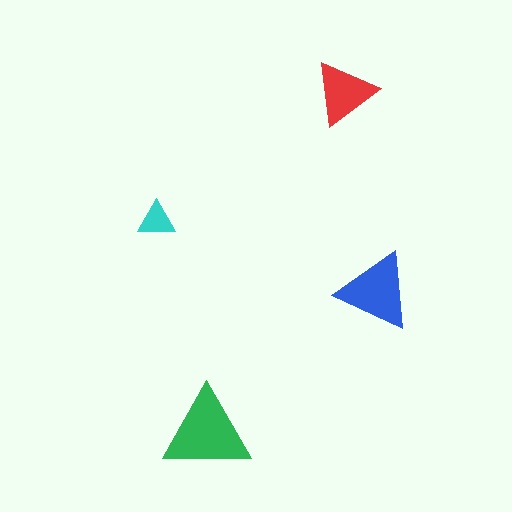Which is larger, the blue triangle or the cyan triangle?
The blue one.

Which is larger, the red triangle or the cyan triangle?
The red one.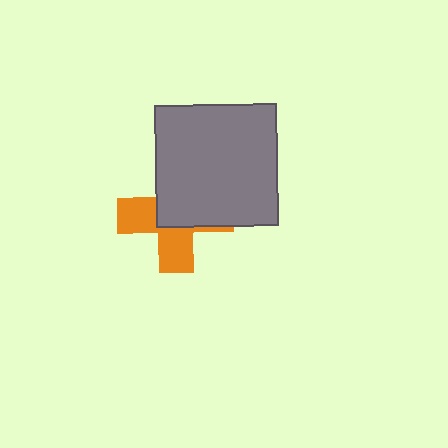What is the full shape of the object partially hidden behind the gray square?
The partially hidden object is an orange cross.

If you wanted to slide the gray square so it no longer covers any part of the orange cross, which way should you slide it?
Slide it toward the upper-right — that is the most direct way to separate the two shapes.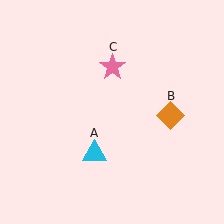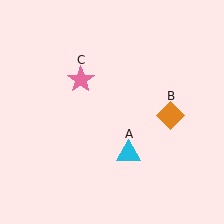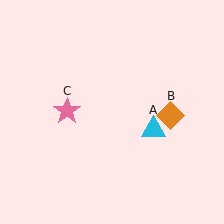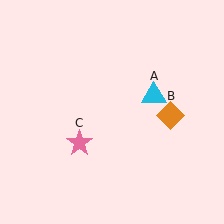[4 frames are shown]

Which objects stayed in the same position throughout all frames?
Orange diamond (object B) remained stationary.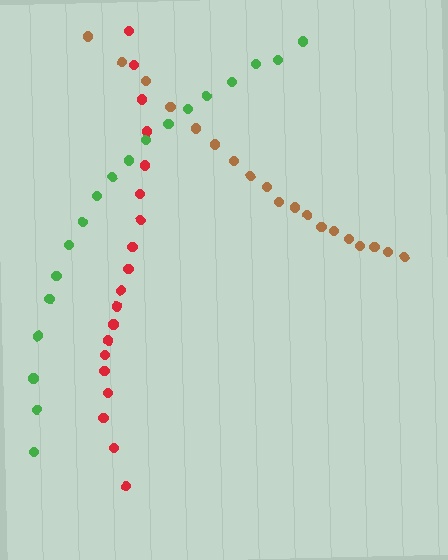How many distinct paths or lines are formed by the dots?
There are 3 distinct paths.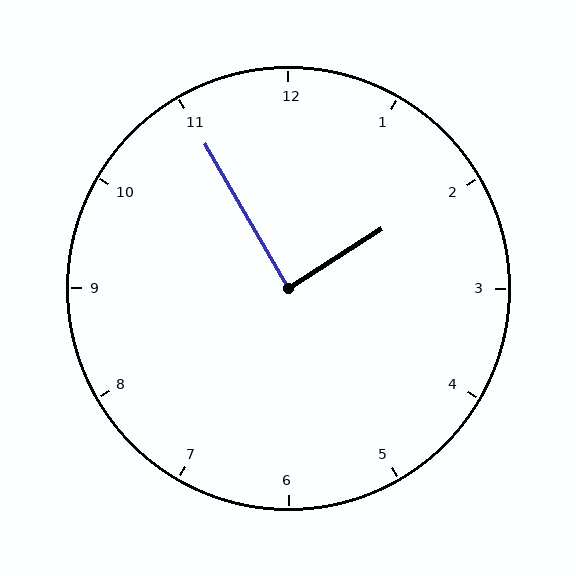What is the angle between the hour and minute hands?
Approximately 88 degrees.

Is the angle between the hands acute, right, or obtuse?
It is right.